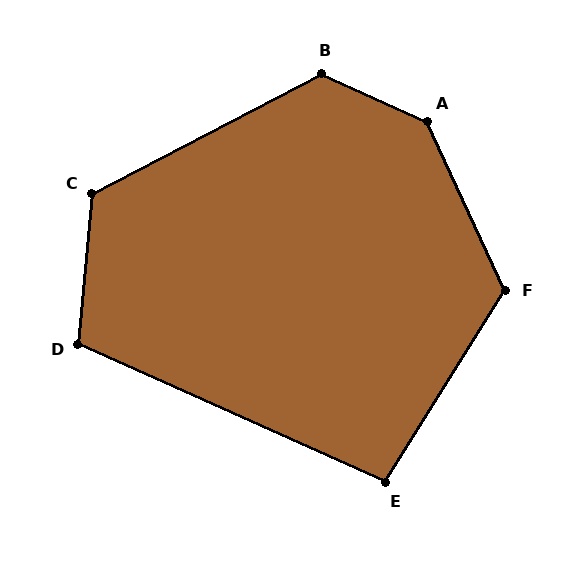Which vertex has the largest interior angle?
A, at approximately 139 degrees.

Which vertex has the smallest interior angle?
E, at approximately 98 degrees.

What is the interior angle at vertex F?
Approximately 123 degrees (obtuse).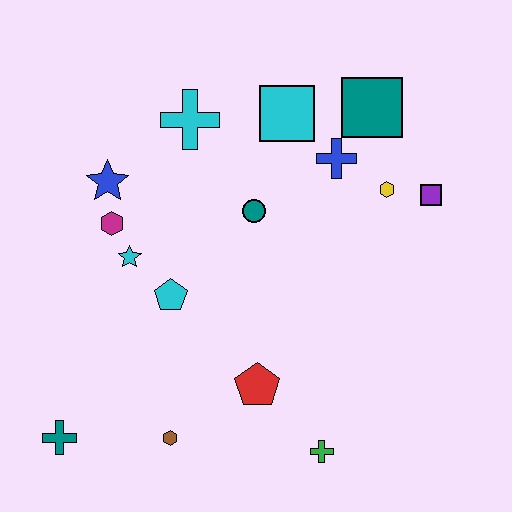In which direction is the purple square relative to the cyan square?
The purple square is to the right of the cyan square.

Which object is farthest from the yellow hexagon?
The teal cross is farthest from the yellow hexagon.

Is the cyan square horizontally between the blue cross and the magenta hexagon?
Yes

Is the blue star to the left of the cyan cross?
Yes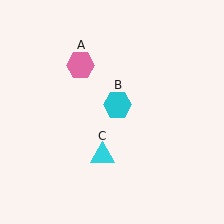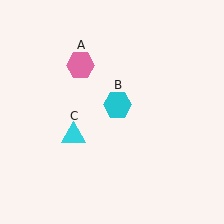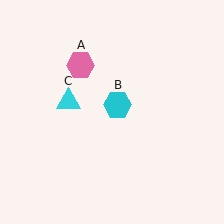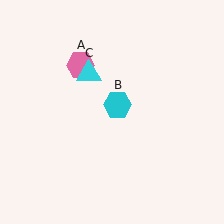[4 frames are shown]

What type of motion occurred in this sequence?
The cyan triangle (object C) rotated clockwise around the center of the scene.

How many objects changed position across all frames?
1 object changed position: cyan triangle (object C).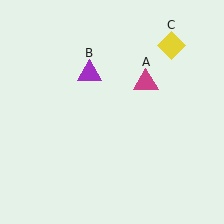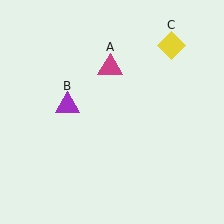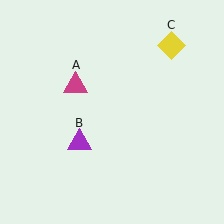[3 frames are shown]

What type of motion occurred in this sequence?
The magenta triangle (object A), purple triangle (object B) rotated counterclockwise around the center of the scene.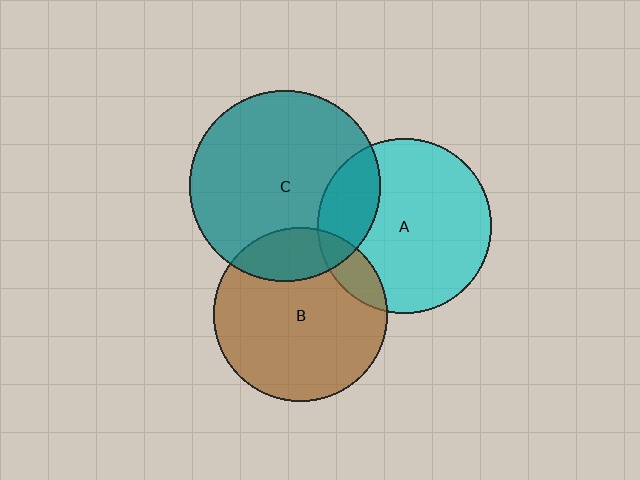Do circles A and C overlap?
Yes.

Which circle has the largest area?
Circle C (teal).